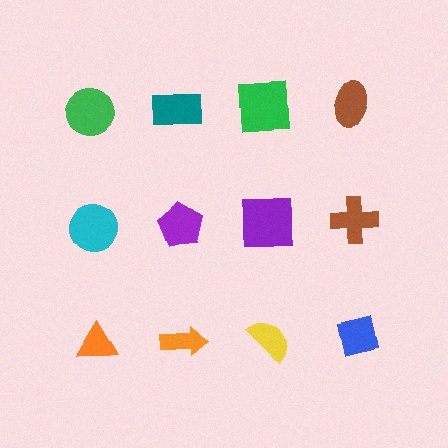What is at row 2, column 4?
A brown cross.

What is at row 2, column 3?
A purple square.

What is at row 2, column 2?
A purple pentagon.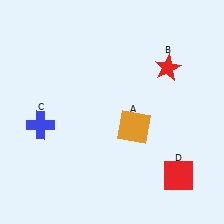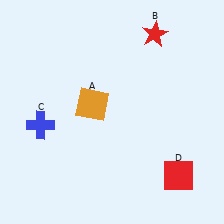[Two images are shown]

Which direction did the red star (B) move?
The red star (B) moved up.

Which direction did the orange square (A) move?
The orange square (A) moved left.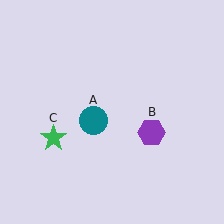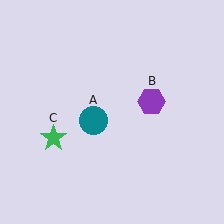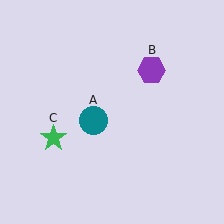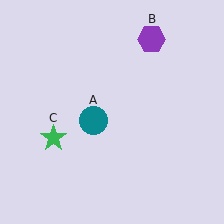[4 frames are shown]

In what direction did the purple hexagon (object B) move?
The purple hexagon (object B) moved up.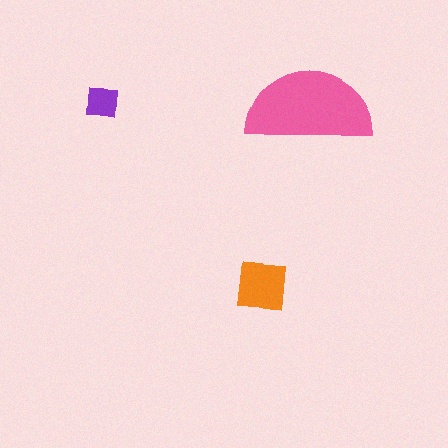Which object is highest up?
The pink semicircle is topmost.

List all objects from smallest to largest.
The purple square, the orange square, the pink semicircle.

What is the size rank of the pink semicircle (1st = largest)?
1st.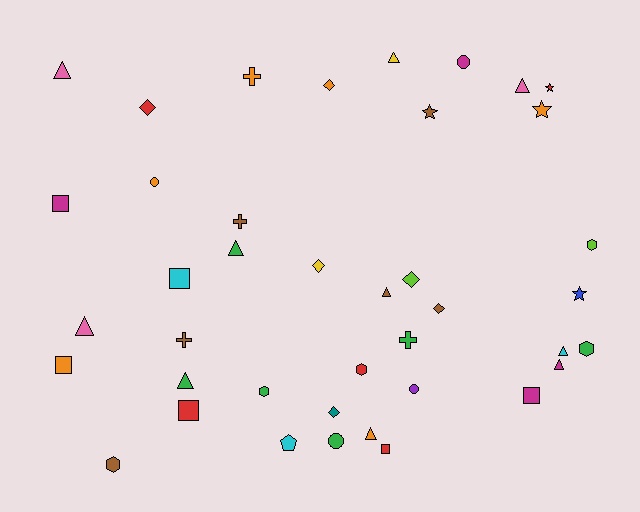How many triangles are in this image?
There are 10 triangles.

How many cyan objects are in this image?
There are 3 cyan objects.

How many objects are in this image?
There are 40 objects.